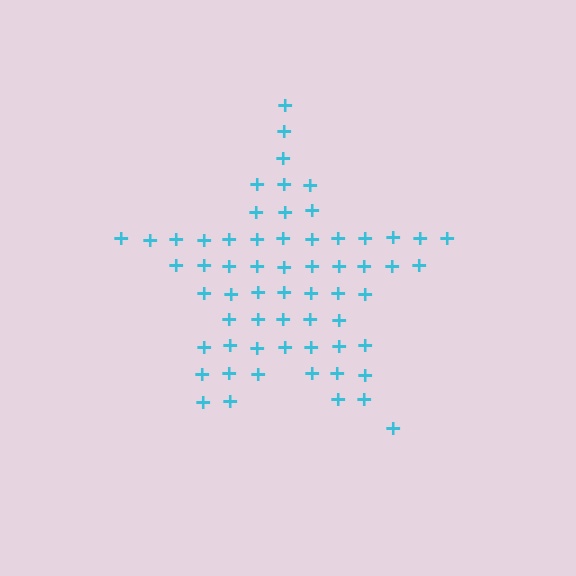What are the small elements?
The small elements are plus signs.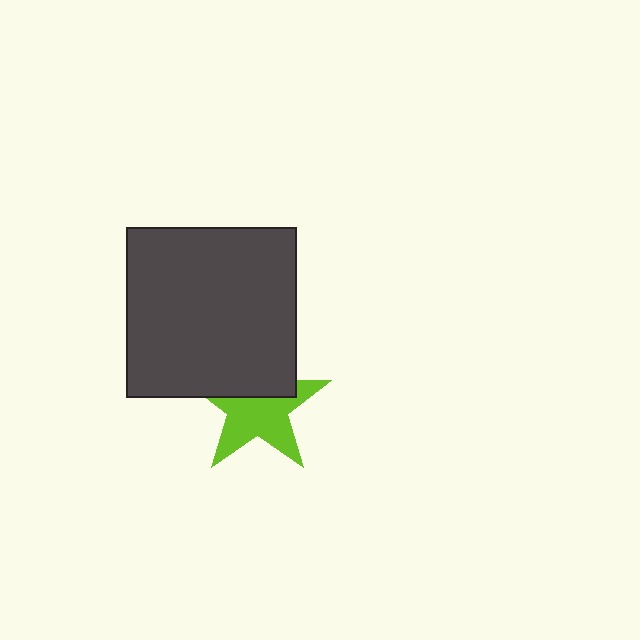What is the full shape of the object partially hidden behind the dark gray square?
The partially hidden object is a lime star.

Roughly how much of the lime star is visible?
About half of it is visible (roughly 61%).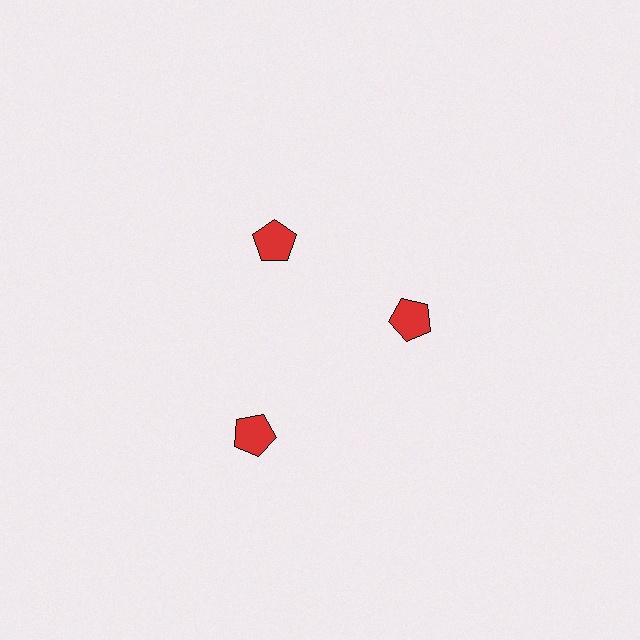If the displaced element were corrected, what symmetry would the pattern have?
It would have 3-fold rotational symmetry — the pattern would map onto itself every 120 degrees.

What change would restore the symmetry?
The symmetry would be restored by moving it inward, back onto the ring so that all 3 pentagons sit at equal angles and equal distance from the center.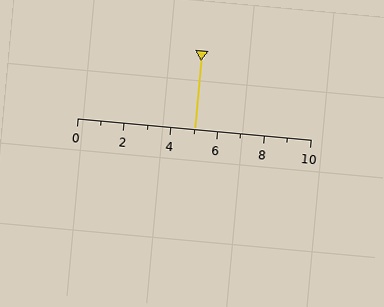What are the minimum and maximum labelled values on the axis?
The axis runs from 0 to 10.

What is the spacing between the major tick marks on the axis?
The major ticks are spaced 2 apart.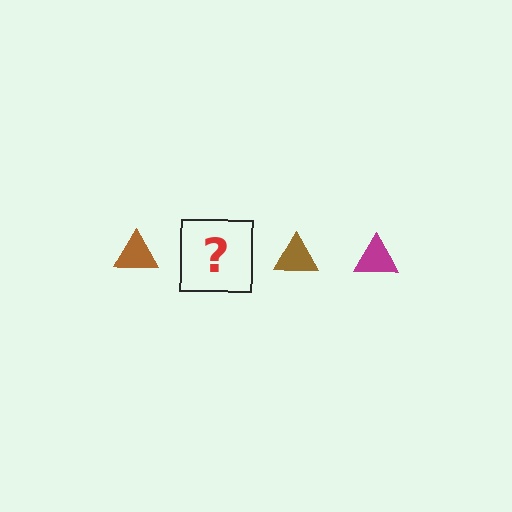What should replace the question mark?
The question mark should be replaced with a magenta triangle.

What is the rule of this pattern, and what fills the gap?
The rule is that the pattern cycles through brown, magenta triangles. The gap should be filled with a magenta triangle.